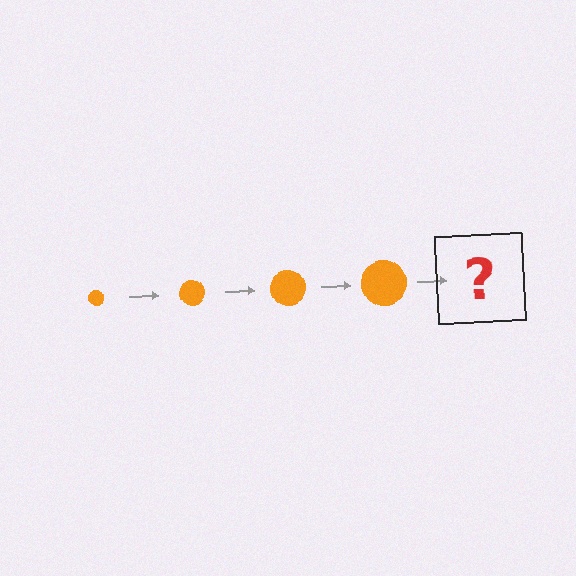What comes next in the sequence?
The next element should be an orange circle, larger than the previous one.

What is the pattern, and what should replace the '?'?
The pattern is that the circle gets progressively larger each step. The '?' should be an orange circle, larger than the previous one.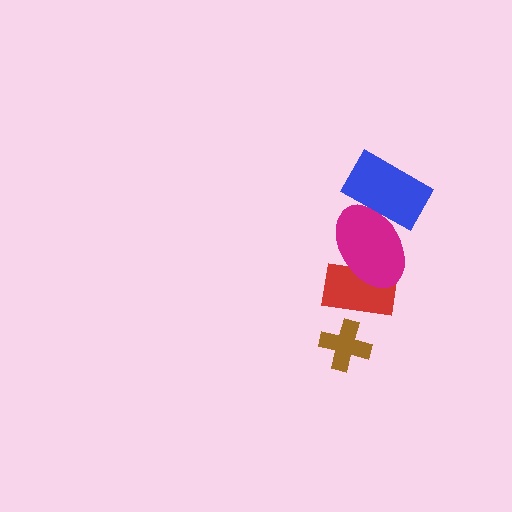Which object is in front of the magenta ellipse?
The blue rectangle is in front of the magenta ellipse.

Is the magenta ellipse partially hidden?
Yes, it is partially covered by another shape.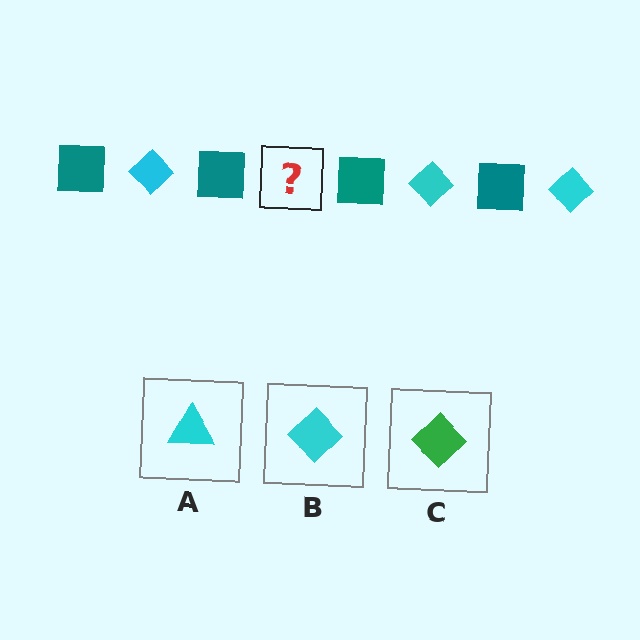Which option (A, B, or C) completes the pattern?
B.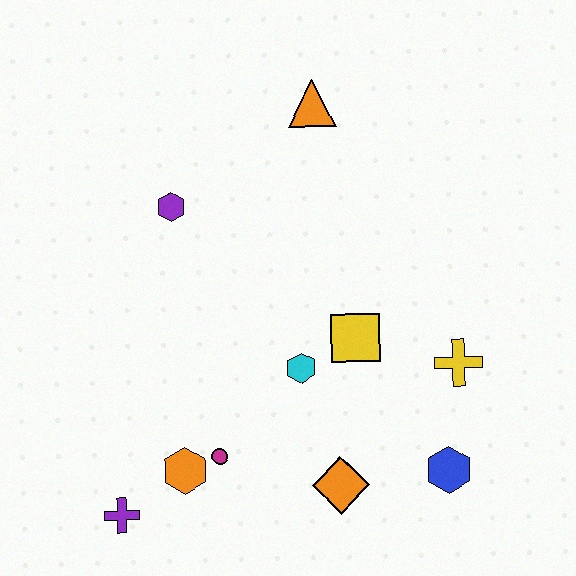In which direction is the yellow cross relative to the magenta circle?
The yellow cross is to the right of the magenta circle.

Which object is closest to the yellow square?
The cyan hexagon is closest to the yellow square.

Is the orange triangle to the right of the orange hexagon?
Yes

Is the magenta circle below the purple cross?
No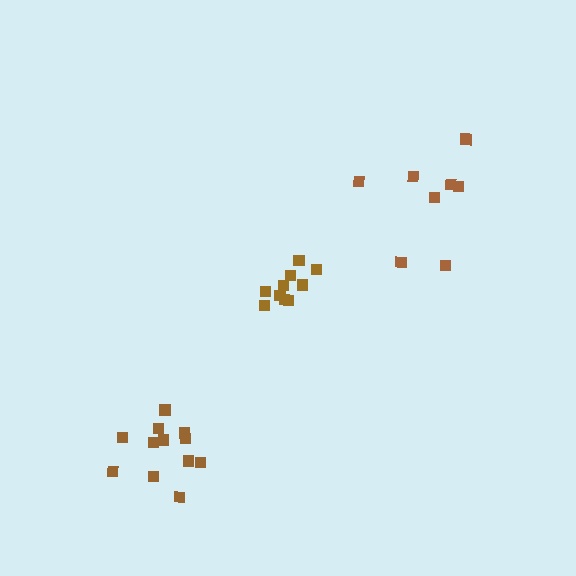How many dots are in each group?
Group 1: 8 dots, Group 2: 12 dots, Group 3: 10 dots (30 total).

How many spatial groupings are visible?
There are 3 spatial groupings.